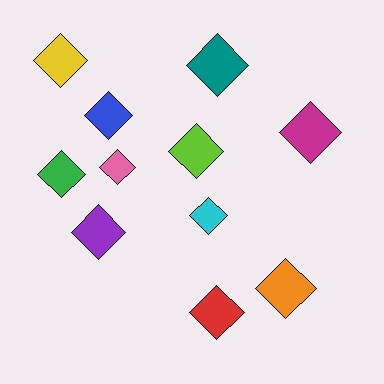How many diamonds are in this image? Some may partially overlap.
There are 11 diamonds.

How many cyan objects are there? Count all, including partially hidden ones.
There is 1 cyan object.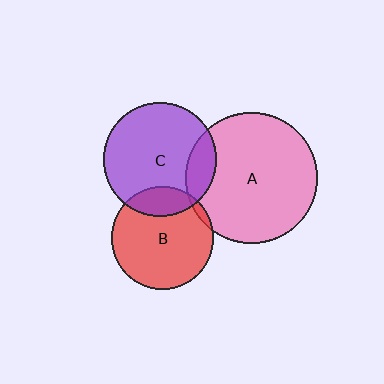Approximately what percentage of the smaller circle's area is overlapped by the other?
Approximately 20%.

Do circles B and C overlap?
Yes.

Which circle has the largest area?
Circle A (pink).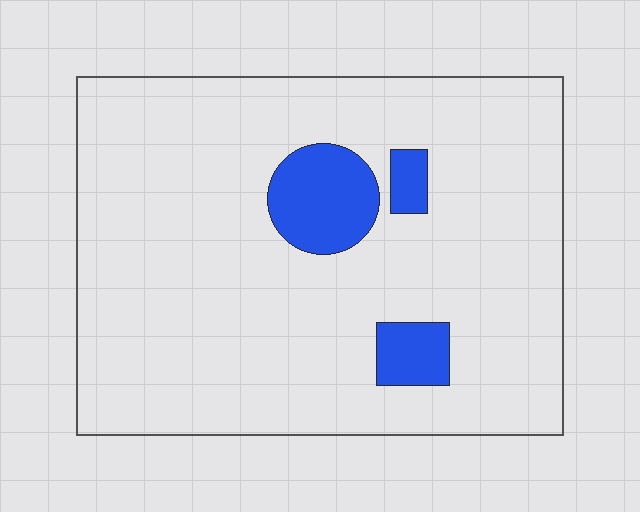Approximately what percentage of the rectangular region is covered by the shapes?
Approximately 10%.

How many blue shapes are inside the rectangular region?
3.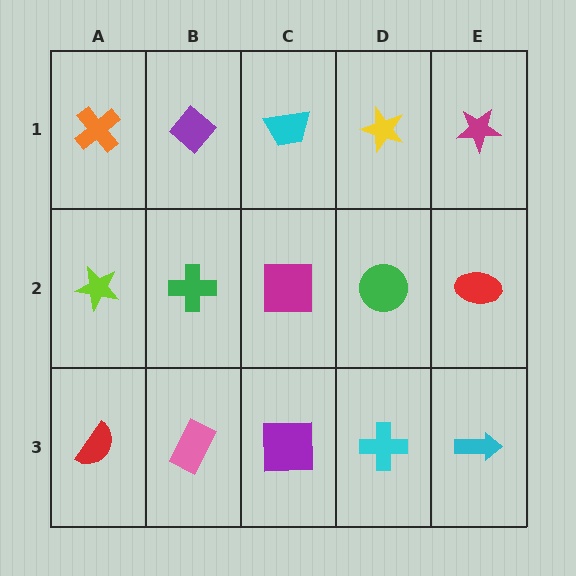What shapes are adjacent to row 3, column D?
A green circle (row 2, column D), a purple square (row 3, column C), a cyan arrow (row 3, column E).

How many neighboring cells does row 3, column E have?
2.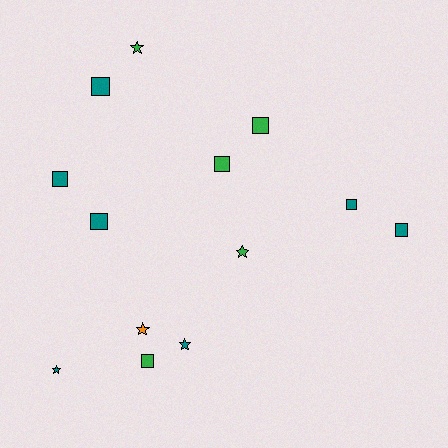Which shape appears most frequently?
Square, with 8 objects.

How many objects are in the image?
There are 13 objects.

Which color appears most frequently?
Teal, with 7 objects.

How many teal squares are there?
There are 5 teal squares.